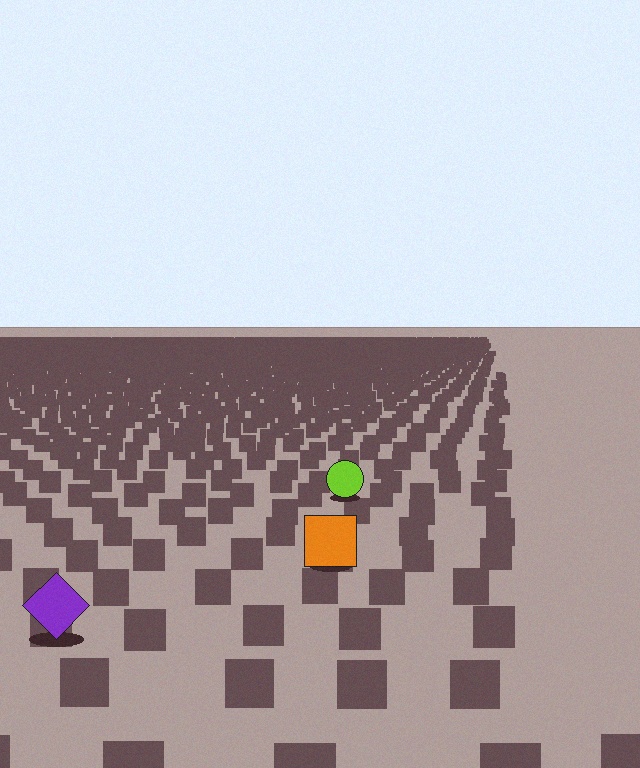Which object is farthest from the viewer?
The lime circle is farthest from the viewer. It appears smaller and the ground texture around it is denser.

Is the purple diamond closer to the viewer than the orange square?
Yes. The purple diamond is closer — you can tell from the texture gradient: the ground texture is coarser near it.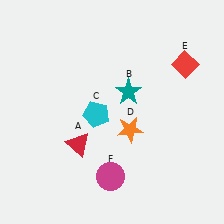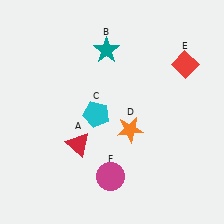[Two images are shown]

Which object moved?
The teal star (B) moved up.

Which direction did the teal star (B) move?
The teal star (B) moved up.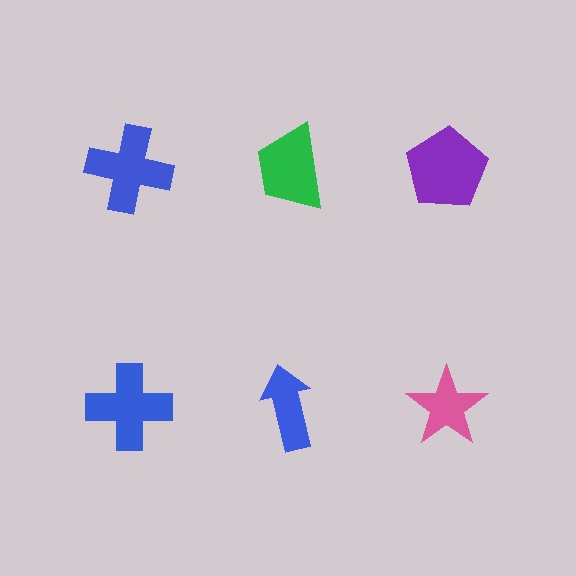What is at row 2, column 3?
A pink star.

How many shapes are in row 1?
3 shapes.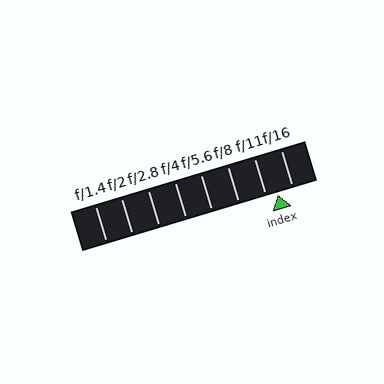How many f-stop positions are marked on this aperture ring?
There are 8 f-stop positions marked.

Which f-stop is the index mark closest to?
The index mark is closest to f/11.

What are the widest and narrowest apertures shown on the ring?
The widest aperture shown is f/1.4 and the narrowest is f/16.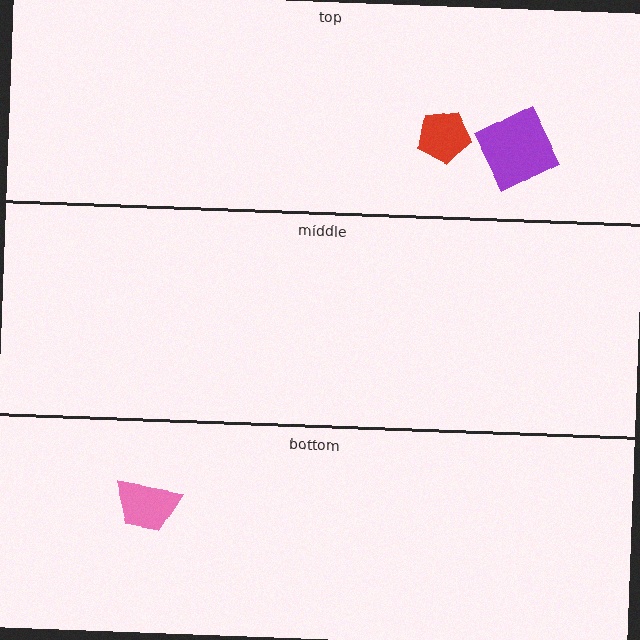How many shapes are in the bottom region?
1.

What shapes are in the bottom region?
The pink trapezoid.